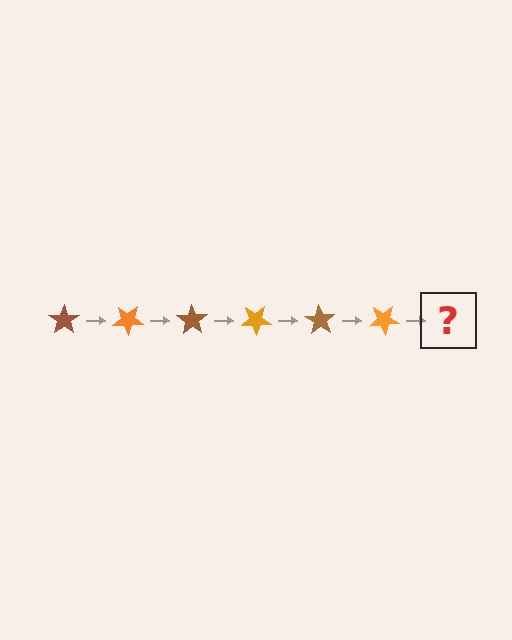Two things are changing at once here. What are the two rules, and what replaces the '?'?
The two rules are that it rotates 35 degrees each step and the color cycles through brown and orange. The '?' should be a brown star, rotated 210 degrees from the start.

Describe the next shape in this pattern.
It should be a brown star, rotated 210 degrees from the start.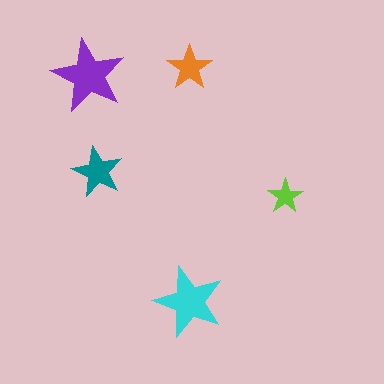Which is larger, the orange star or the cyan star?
The cyan one.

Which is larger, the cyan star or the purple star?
The purple one.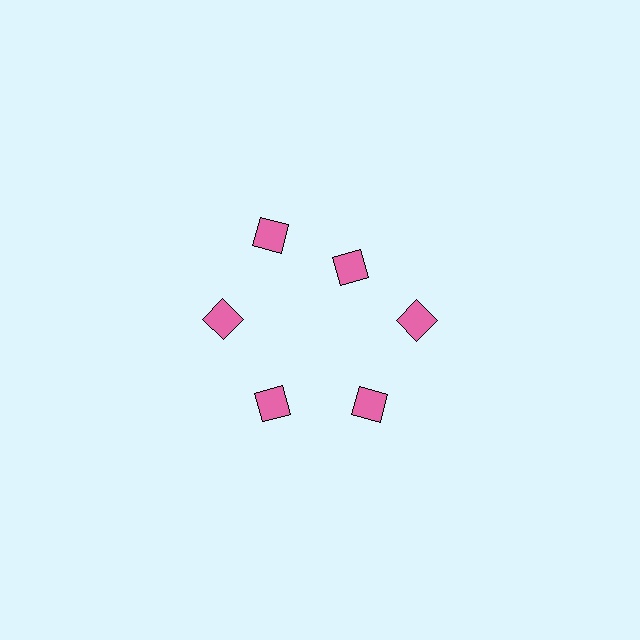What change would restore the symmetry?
The symmetry would be restored by moving it outward, back onto the ring so that all 6 squares sit at equal angles and equal distance from the center.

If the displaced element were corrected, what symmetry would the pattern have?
It would have 6-fold rotational symmetry — the pattern would map onto itself every 60 degrees.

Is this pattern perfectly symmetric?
No. The 6 pink squares are arranged in a ring, but one element near the 1 o'clock position is pulled inward toward the center, breaking the 6-fold rotational symmetry.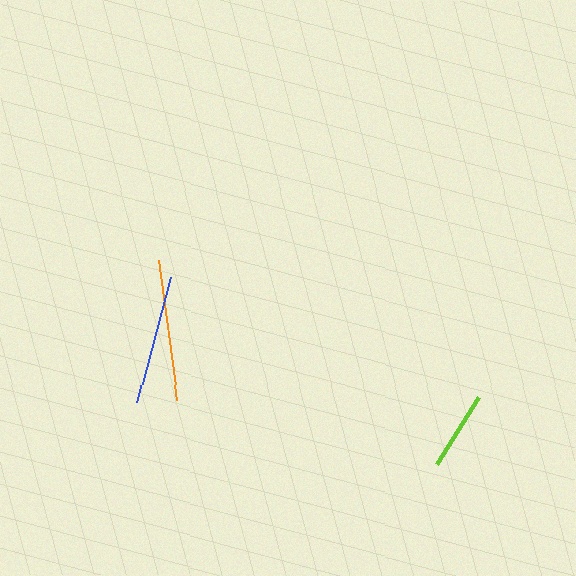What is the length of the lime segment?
The lime segment is approximately 79 pixels long.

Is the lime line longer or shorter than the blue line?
The blue line is longer than the lime line.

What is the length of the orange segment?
The orange segment is approximately 141 pixels long.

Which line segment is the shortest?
The lime line is the shortest at approximately 79 pixels.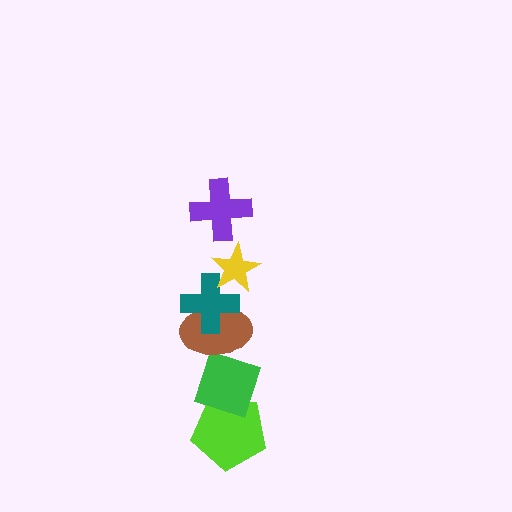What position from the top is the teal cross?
The teal cross is 3rd from the top.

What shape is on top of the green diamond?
The brown ellipse is on top of the green diamond.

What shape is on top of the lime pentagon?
The green diamond is on top of the lime pentagon.